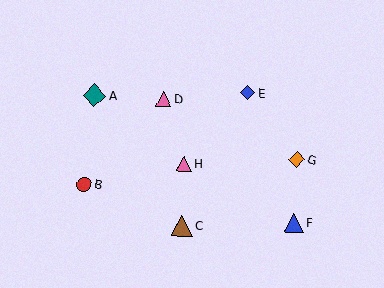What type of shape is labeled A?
Shape A is a teal diamond.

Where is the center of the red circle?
The center of the red circle is at (84, 184).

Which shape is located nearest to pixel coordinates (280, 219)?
The blue triangle (labeled F) at (294, 223) is nearest to that location.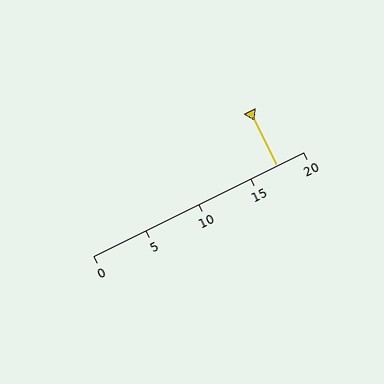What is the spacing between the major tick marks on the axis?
The major ticks are spaced 5 apart.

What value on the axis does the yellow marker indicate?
The marker indicates approximately 17.5.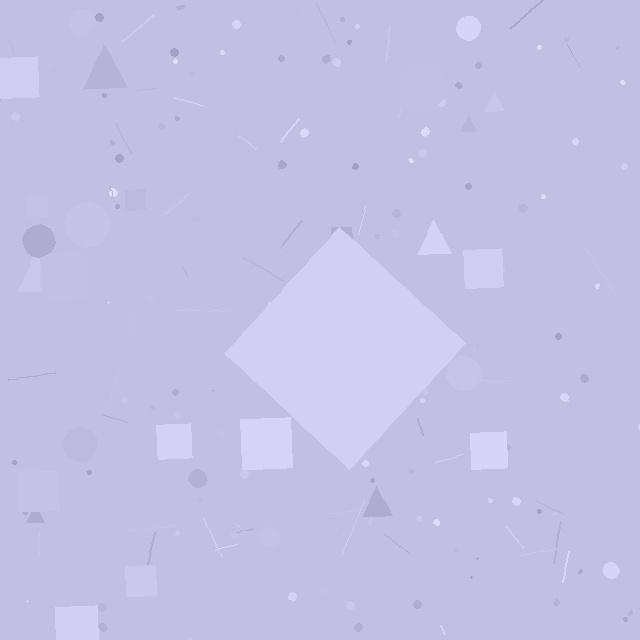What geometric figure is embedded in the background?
A diamond is embedded in the background.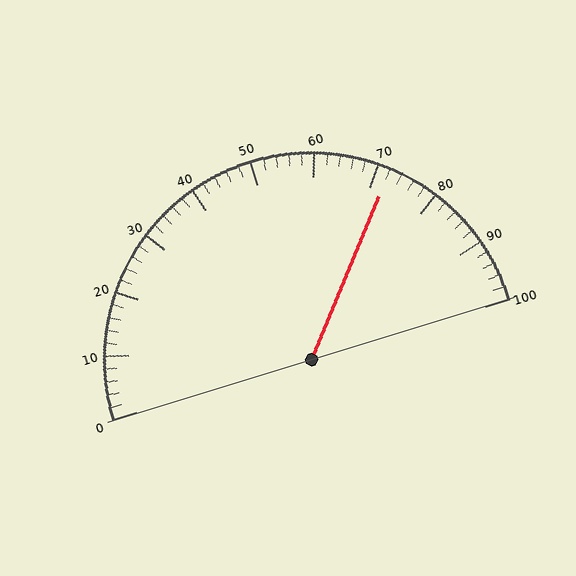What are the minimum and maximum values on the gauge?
The gauge ranges from 0 to 100.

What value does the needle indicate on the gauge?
The needle indicates approximately 72.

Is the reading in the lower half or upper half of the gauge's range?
The reading is in the upper half of the range (0 to 100).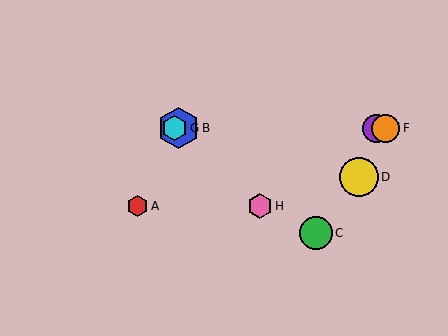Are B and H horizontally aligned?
No, B is at y≈128 and H is at y≈206.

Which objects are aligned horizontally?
Objects B, E, F, G are aligned horizontally.